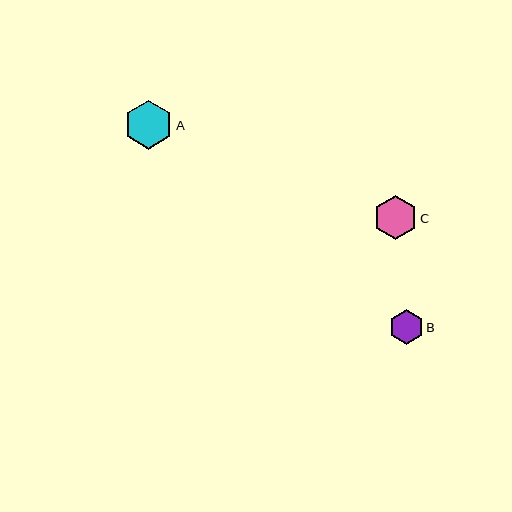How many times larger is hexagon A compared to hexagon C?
Hexagon A is approximately 1.1 times the size of hexagon C.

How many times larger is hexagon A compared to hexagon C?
Hexagon A is approximately 1.1 times the size of hexagon C.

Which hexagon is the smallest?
Hexagon B is the smallest with a size of approximately 34 pixels.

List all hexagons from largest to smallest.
From largest to smallest: A, C, B.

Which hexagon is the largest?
Hexagon A is the largest with a size of approximately 49 pixels.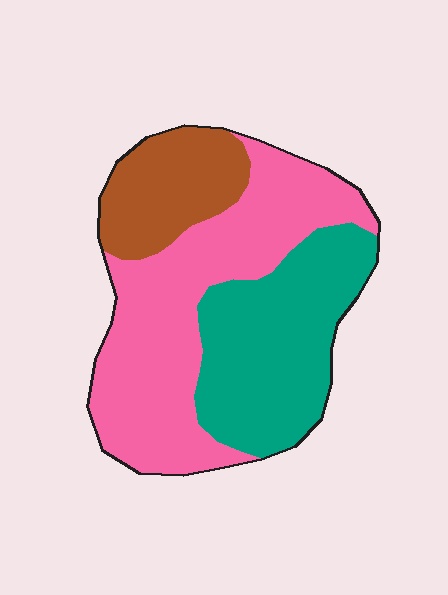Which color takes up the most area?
Pink, at roughly 45%.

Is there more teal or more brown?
Teal.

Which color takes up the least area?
Brown, at roughly 20%.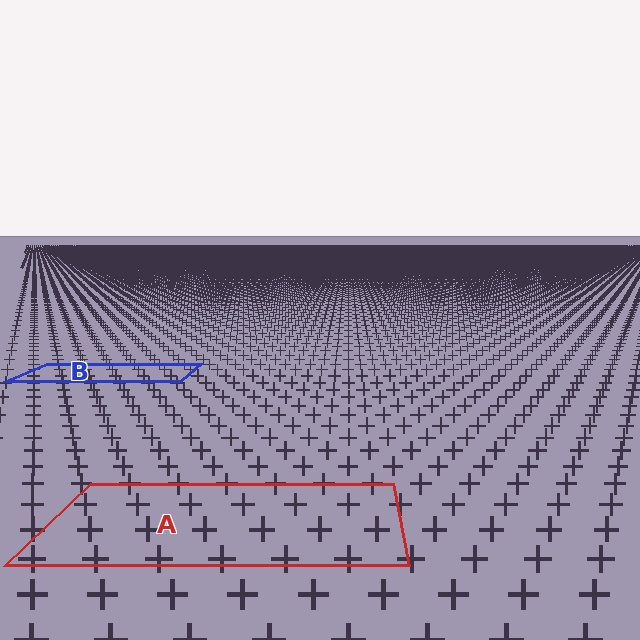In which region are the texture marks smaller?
The texture marks are smaller in region B, because it is farther away.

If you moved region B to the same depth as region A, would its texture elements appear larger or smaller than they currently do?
They would appear larger. At a closer depth, the same texture elements are projected at a bigger on-screen size.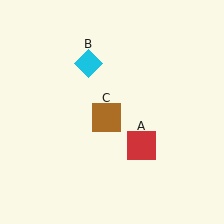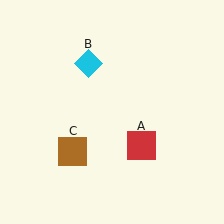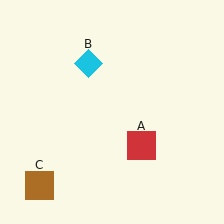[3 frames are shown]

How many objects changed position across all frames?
1 object changed position: brown square (object C).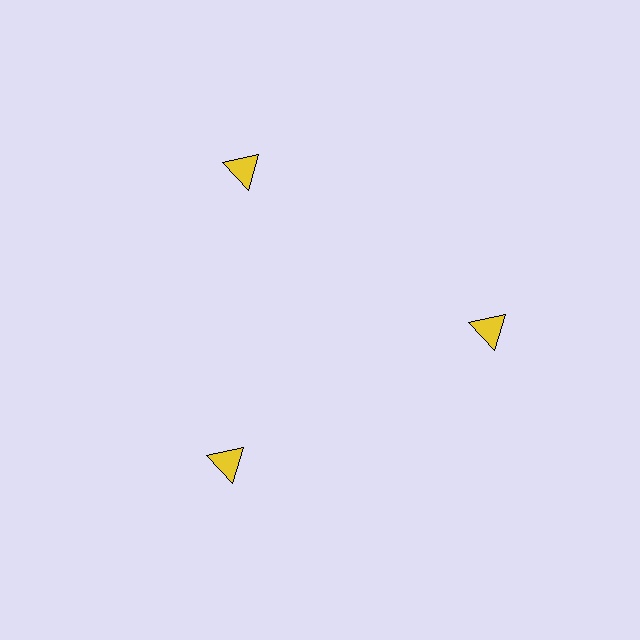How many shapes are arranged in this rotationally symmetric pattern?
There are 3 shapes, arranged in 3 groups of 1.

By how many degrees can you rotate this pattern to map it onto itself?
The pattern maps onto itself every 120 degrees of rotation.